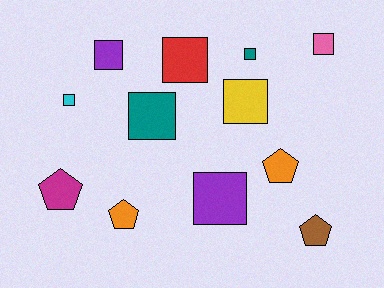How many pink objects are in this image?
There is 1 pink object.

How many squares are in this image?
There are 8 squares.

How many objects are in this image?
There are 12 objects.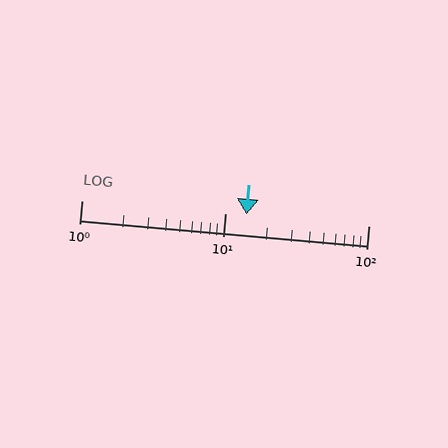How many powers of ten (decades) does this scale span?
The scale spans 2 decades, from 1 to 100.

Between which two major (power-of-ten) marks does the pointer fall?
The pointer is between 10 and 100.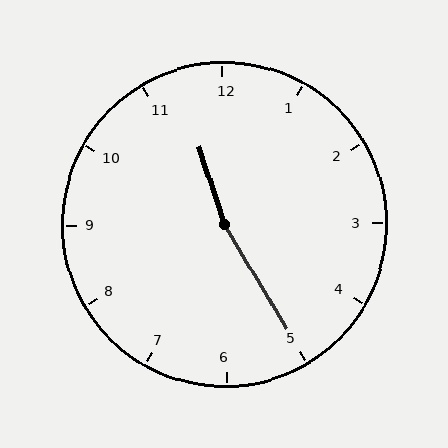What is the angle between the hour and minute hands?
Approximately 168 degrees.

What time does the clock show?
11:25.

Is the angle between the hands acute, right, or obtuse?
It is obtuse.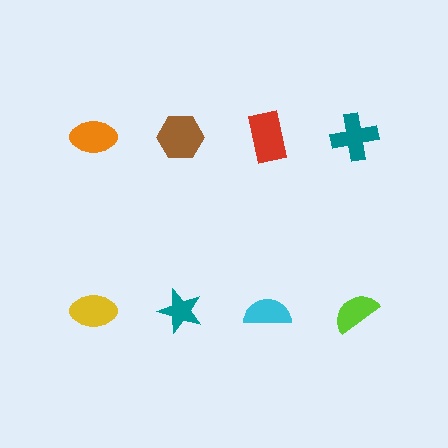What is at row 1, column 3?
A red rectangle.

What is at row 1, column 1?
An orange ellipse.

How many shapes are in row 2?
4 shapes.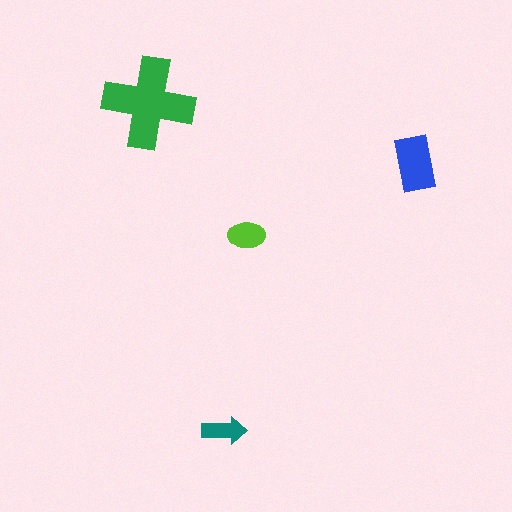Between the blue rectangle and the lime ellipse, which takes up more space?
The blue rectangle.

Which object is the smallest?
The teal arrow.